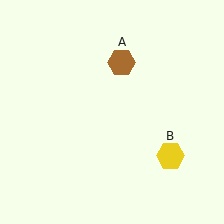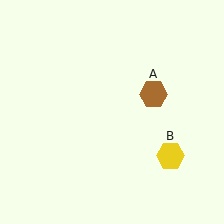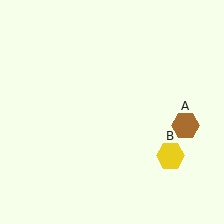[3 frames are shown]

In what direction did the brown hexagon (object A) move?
The brown hexagon (object A) moved down and to the right.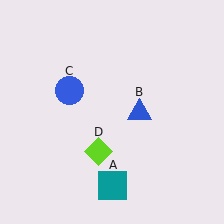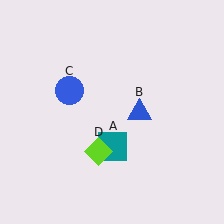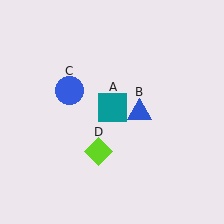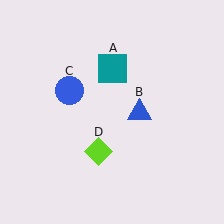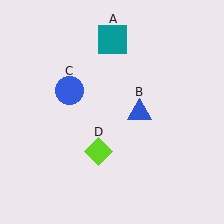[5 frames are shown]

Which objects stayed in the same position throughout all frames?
Blue triangle (object B) and blue circle (object C) and lime diamond (object D) remained stationary.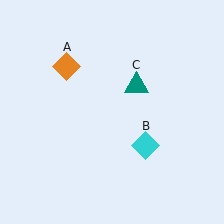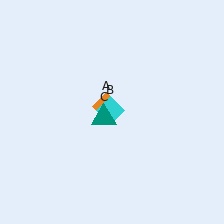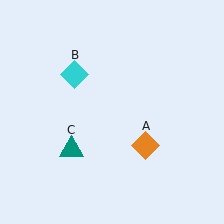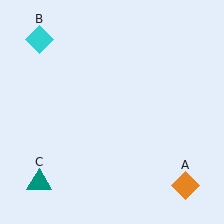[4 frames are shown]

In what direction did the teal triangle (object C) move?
The teal triangle (object C) moved down and to the left.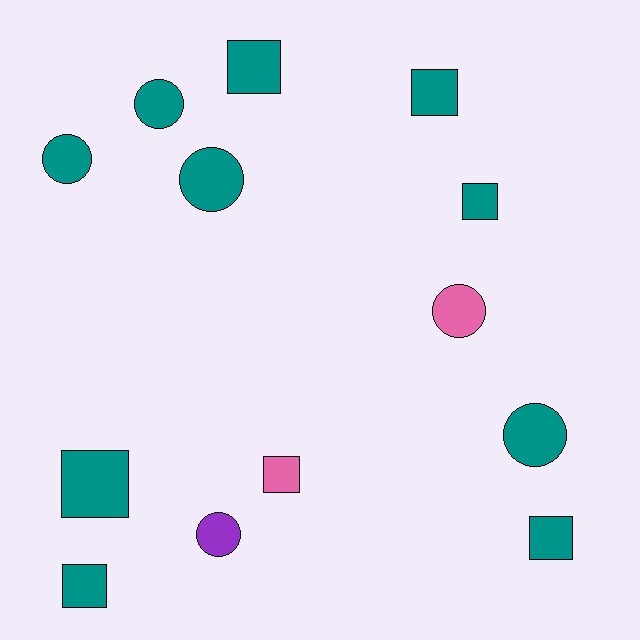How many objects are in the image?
There are 13 objects.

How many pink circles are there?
There is 1 pink circle.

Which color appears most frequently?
Teal, with 10 objects.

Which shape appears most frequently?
Square, with 7 objects.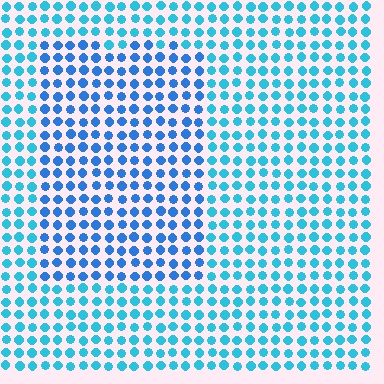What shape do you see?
I see a rectangle.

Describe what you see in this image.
The image is filled with small cyan elements in a uniform arrangement. A rectangle-shaped region is visible where the elements are tinted to a slightly different hue, forming a subtle color boundary.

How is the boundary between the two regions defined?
The boundary is defined purely by a slight shift in hue (about 25 degrees). Spacing, size, and orientation are identical on both sides.